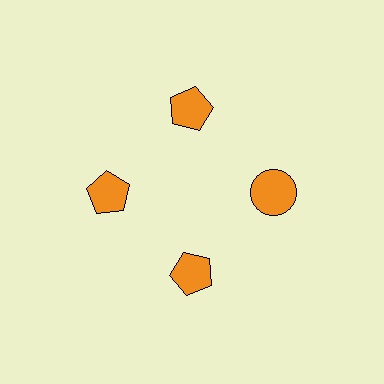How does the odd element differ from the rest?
It has a different shape: circle instead of pentagon.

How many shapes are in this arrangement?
There are 4 shapes arranged in a ring pattern.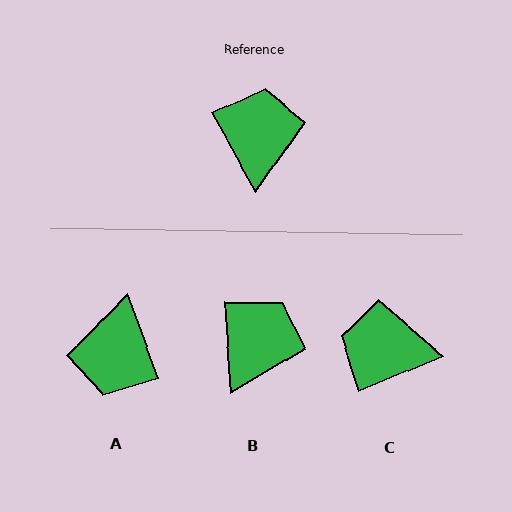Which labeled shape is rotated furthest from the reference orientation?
A, about 171 degrees away.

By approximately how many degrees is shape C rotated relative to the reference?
Approximately 84 degrees counter-clockwise.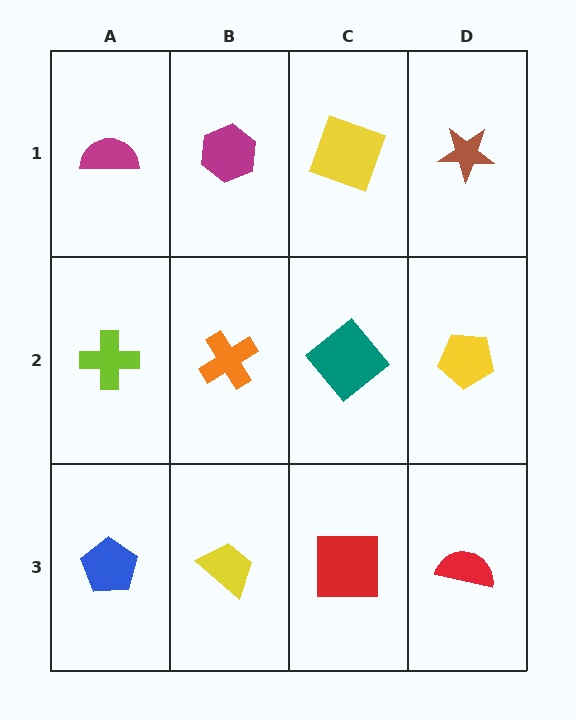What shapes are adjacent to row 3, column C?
A teal diamond (row 2, column C), a yellow trapezoid (row 3, column B), a red semicircle (row 3, column D).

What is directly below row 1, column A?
A lime cross.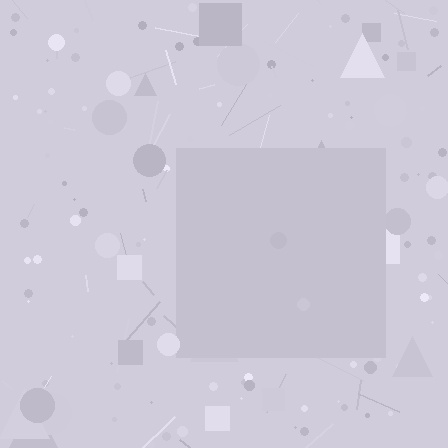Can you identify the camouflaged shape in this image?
The camouflaged shape is a square.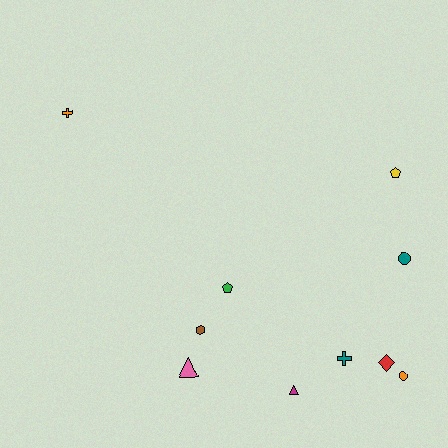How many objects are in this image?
There are 10 objects.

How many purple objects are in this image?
There are no purple objects.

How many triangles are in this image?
There are 2 triangles.